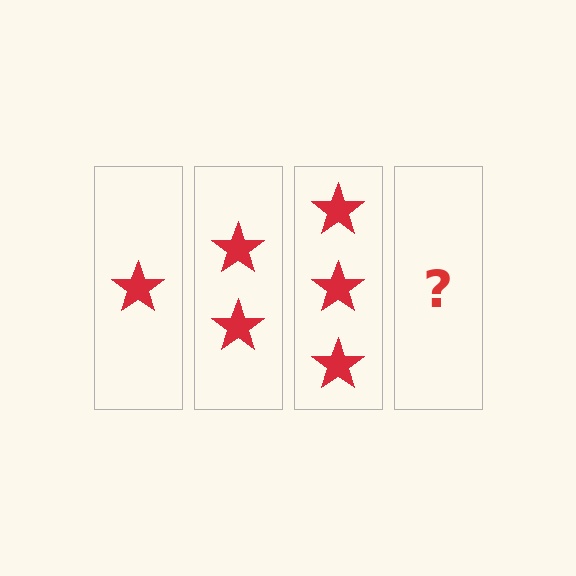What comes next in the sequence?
The next element should be 4 stars.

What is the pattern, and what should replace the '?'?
The pattern is that each step adds one more star. The '?' should be 4 stars.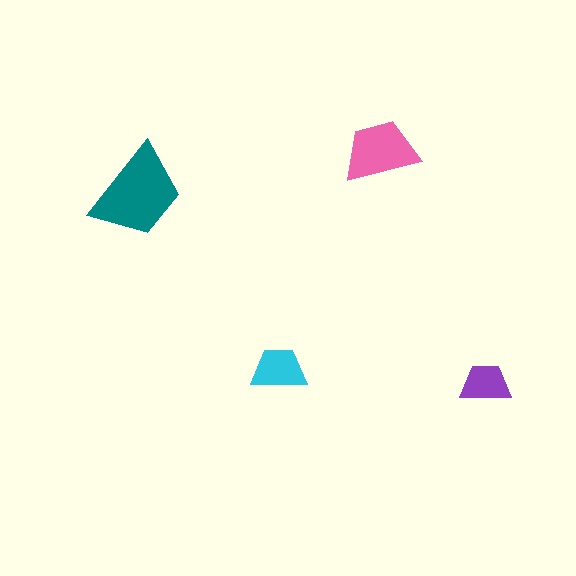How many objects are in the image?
There are 4 objects in the image.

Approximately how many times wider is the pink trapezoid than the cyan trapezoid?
About 1.5 times wider.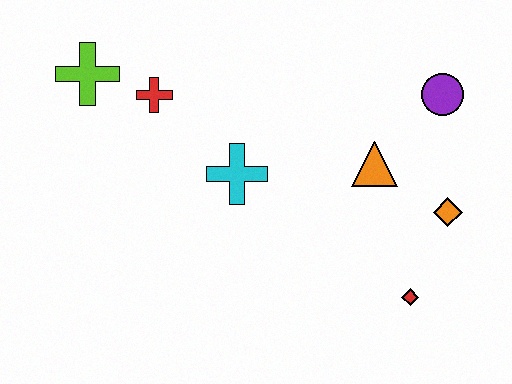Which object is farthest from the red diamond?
The lime cross is farthest from the red diamond.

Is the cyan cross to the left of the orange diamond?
Yes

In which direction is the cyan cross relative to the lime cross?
The cyan cross is to the right of the lime cross.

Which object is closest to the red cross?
The lime cross is closest to the red cross.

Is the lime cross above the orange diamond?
Yes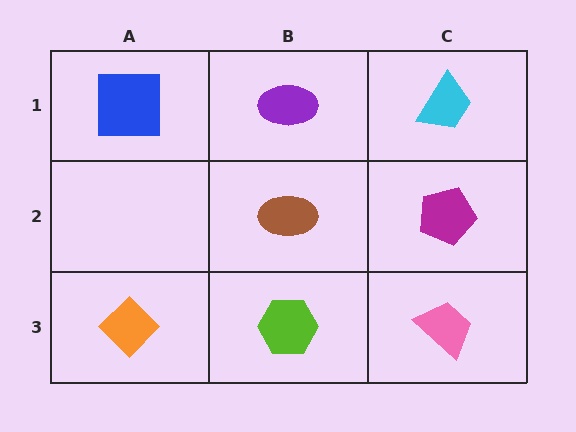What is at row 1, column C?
A cyan trapezoid.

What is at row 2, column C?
A magenta pentagon.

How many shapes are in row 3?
3 shapes.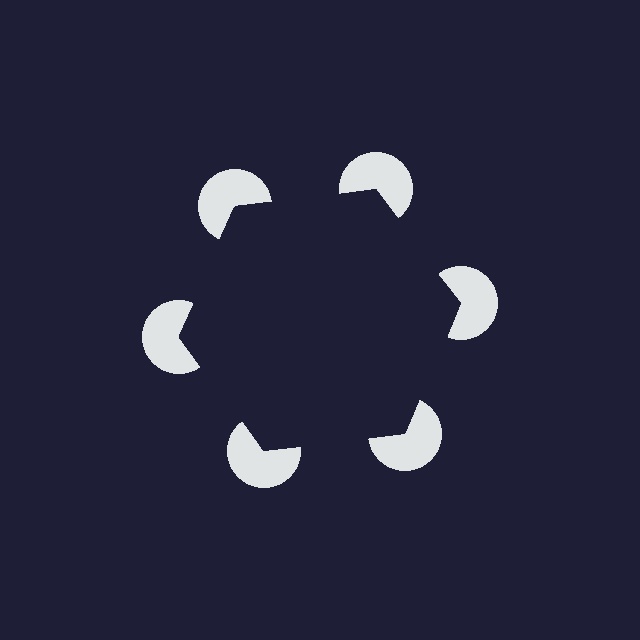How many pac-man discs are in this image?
There are 6 — one at each vertex of the illusory hexagon.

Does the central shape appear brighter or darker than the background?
It typically appears slightly darker than the background, even though no actual brightness change is drawn.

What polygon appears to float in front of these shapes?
An illusory hexagon — its edges are inferred from the aligned wedge cuts in the pac-man discs, not physically drawn.